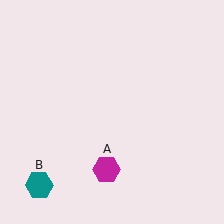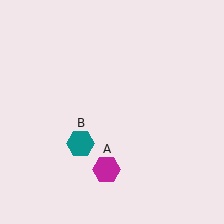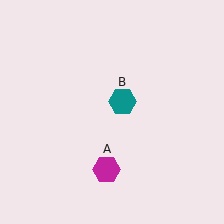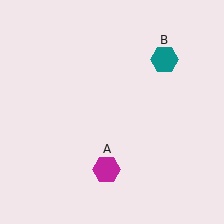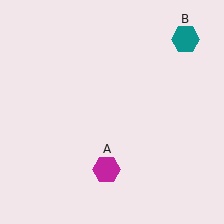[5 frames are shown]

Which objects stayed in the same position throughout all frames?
Magenta hexagon (object A) remained stationary.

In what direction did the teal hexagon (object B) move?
The teal hexagon (object B) moved up and to the right.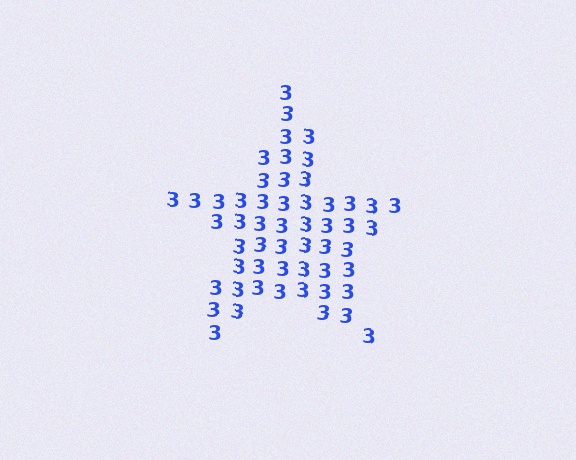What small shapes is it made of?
It is made of small digit 3's.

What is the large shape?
The large shape is a star.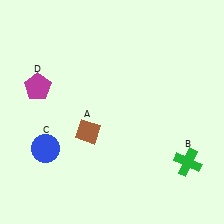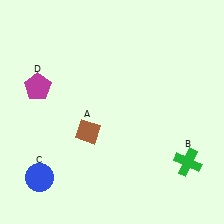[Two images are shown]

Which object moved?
The blue circle (C) moved down.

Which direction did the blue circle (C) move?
The blue circle (C) moved down.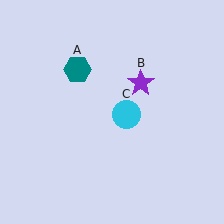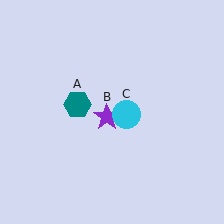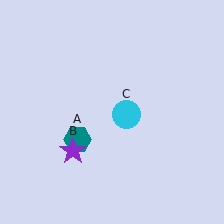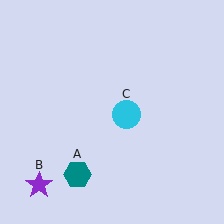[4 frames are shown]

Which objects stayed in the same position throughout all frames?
Cyan circle (object C) remained stationary.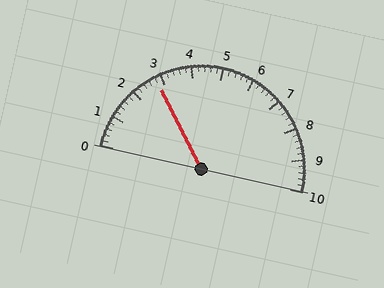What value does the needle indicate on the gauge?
The needle indicates approximately 2.8.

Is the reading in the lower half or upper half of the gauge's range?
The reading is in the lower half of the range (0 to 10).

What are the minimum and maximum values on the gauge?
The gauge ranges from 0 to 10.